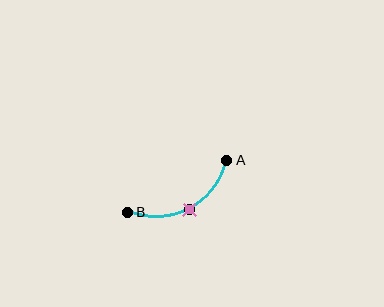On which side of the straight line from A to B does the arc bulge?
The arc bulges below the straight line connecting A and B.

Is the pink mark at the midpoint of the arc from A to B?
Yes. The pink mark lies on the arc at equal arc-length from both A and B — it is the arc midpoint.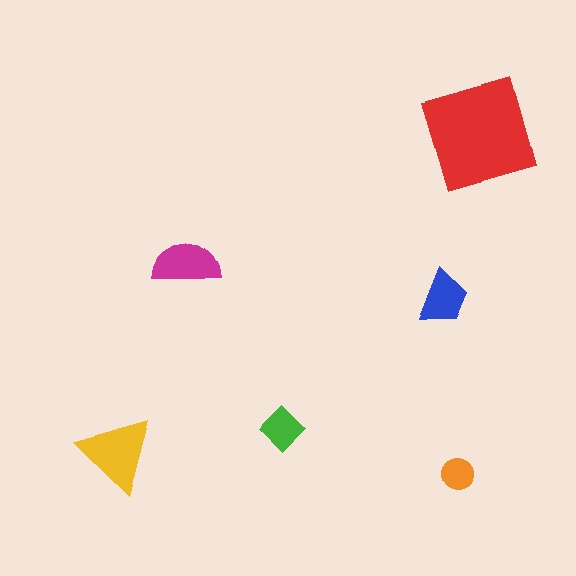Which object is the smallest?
The orange circle.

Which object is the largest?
The red square.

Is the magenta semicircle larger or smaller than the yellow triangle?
Smaller.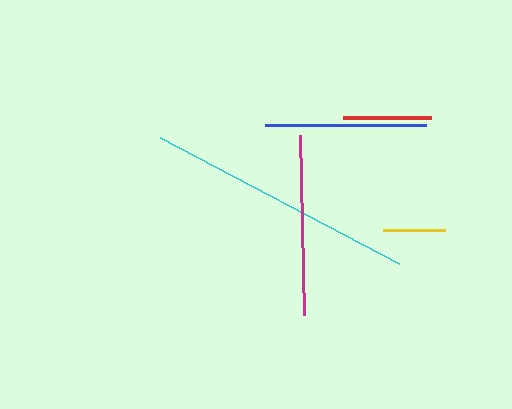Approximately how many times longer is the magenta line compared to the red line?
The magenta line is approximately 2.1 times the length of the red line.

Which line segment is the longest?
The cyan line is the longest at approximately 270 pixels.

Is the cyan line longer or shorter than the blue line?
The cyan line is longer than the blue line.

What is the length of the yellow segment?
The yellow segment is approximately 62 pixels long.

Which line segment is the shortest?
The yellow line is the shortest at approximately 62 pixels.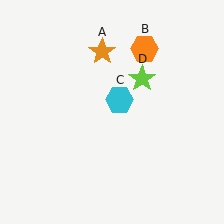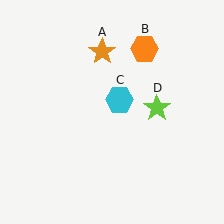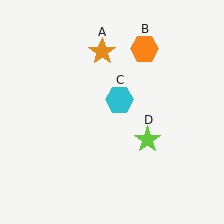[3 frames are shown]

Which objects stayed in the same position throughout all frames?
Orange star (object A) and orange hexagon (object B) and cyan hexagon (object C) remained stationary.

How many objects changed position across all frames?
1 object changed position: lime star (object D).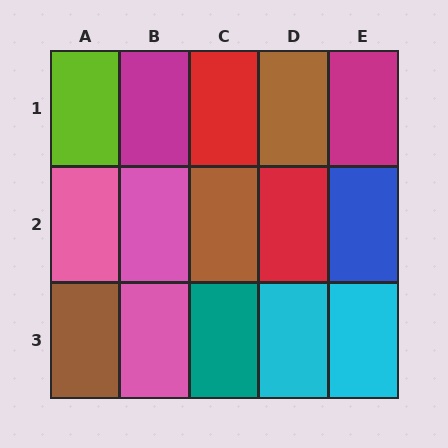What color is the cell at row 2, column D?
Red.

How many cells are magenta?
2 cells are magenta.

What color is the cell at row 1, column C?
Red.